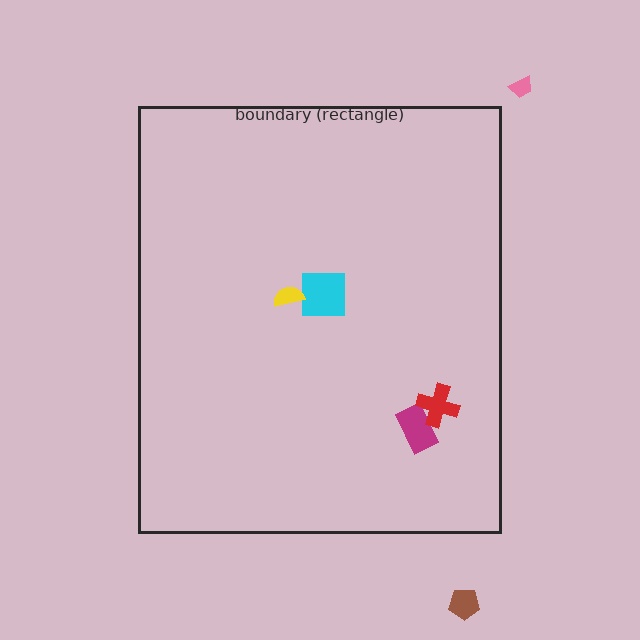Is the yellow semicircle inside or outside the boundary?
Inside.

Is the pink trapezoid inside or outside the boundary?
Outside.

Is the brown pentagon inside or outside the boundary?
Outside.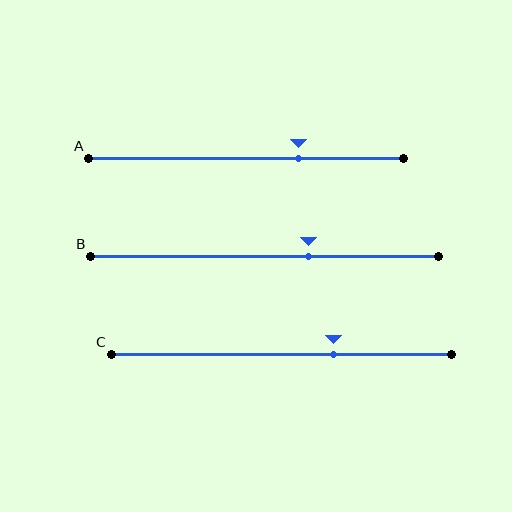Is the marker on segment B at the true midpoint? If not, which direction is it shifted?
No, the marker on segment B is shifted to the right by about 12% of the segment length.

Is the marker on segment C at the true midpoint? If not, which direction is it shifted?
No, the marker on segment C is shifted to the right by about 15% of the segment length.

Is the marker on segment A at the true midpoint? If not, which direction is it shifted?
No, the marker on segment A is shifted to the right by about 17% of the segment length.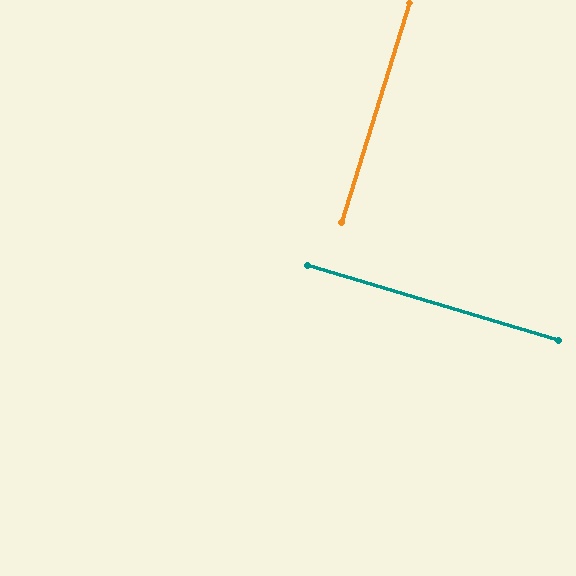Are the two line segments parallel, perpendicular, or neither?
Perpendicular — they meet at approximately 90°.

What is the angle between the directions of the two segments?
Approximately 90 degrees.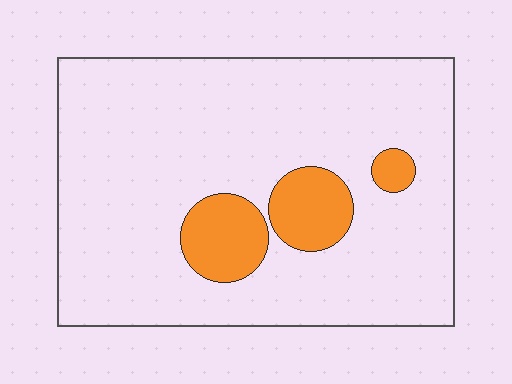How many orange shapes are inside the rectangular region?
3.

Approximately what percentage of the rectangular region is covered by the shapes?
Approximately 15%.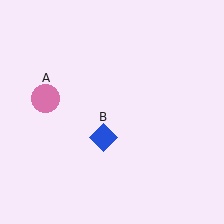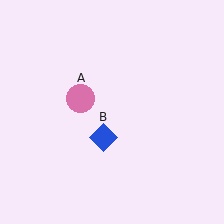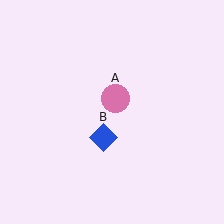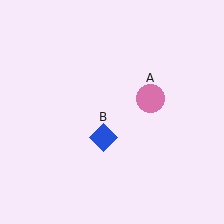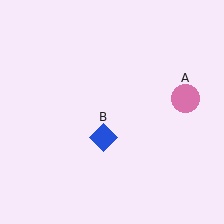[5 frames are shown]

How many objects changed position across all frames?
1 object changed position: pink circle (object A).